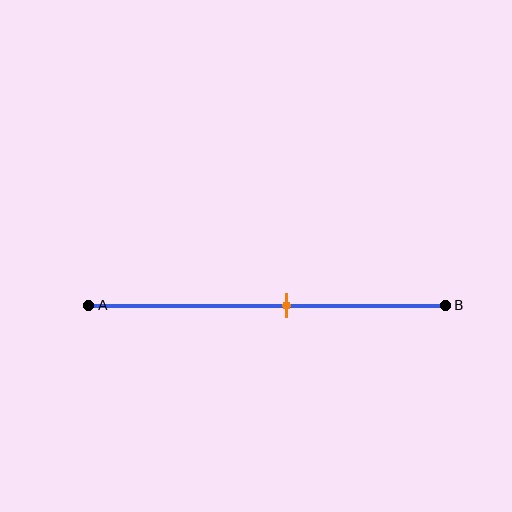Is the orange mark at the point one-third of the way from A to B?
No, the mark is at about 55% from A, not at the 33% one-third point.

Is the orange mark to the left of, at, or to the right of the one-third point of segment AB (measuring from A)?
The orange mark is to the right of the one-third point of segment AB.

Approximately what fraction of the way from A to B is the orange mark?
The orange mark is approximately 55% of the way from A to B.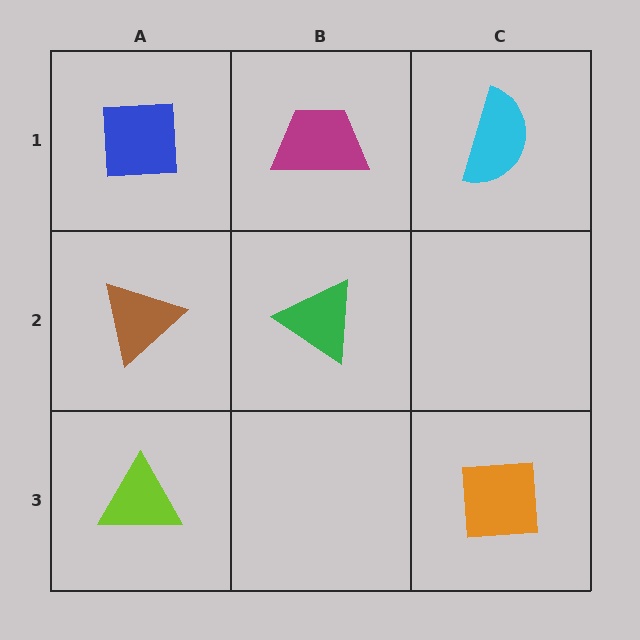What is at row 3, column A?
A lime triangle.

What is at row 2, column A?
A brown triangle.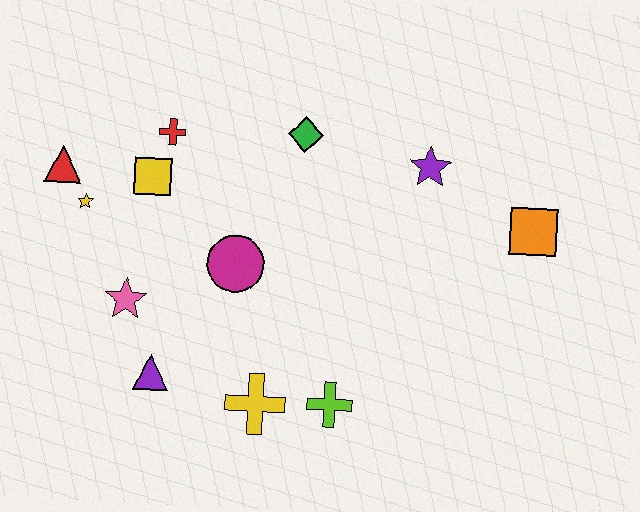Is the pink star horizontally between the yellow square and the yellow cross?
No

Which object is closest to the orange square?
The purple star is closest to the orange square.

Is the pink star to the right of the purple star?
No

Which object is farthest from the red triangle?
The orange square is farthest from the red triangle.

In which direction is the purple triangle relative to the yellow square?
The purple triangle is below the yellow square.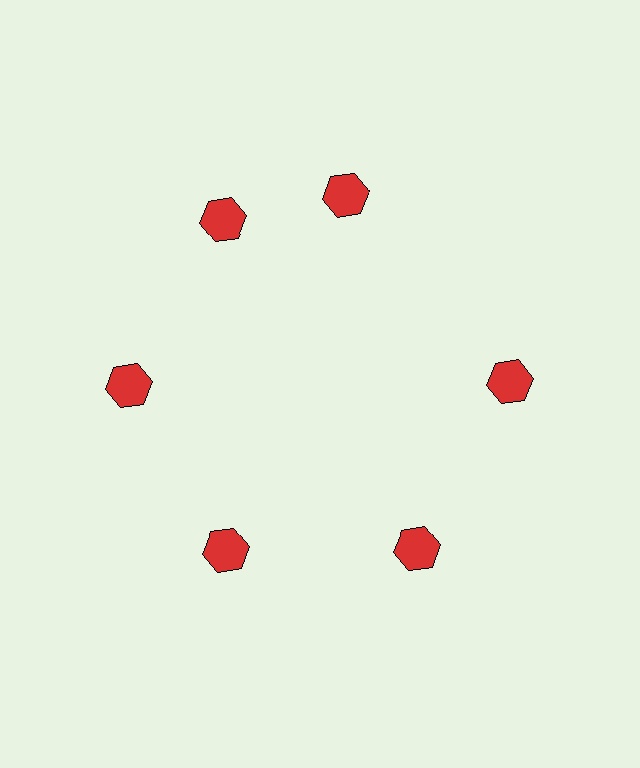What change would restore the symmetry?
The symmetry would be restored by rotating it back into even spacing with its neighbors so that all 6 hexagons sit at equal angles and equal distance from the center.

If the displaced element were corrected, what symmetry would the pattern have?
It would have 6-fold rotational symmetry — the pattern would map onto itself every 60 degrees.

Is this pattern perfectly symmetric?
No. The 6 red hexagons are arranged in a ring, but one element near the 1 o'clock position is rotated out of alignment along the ring, breaking the 6-fold rotational symmetry.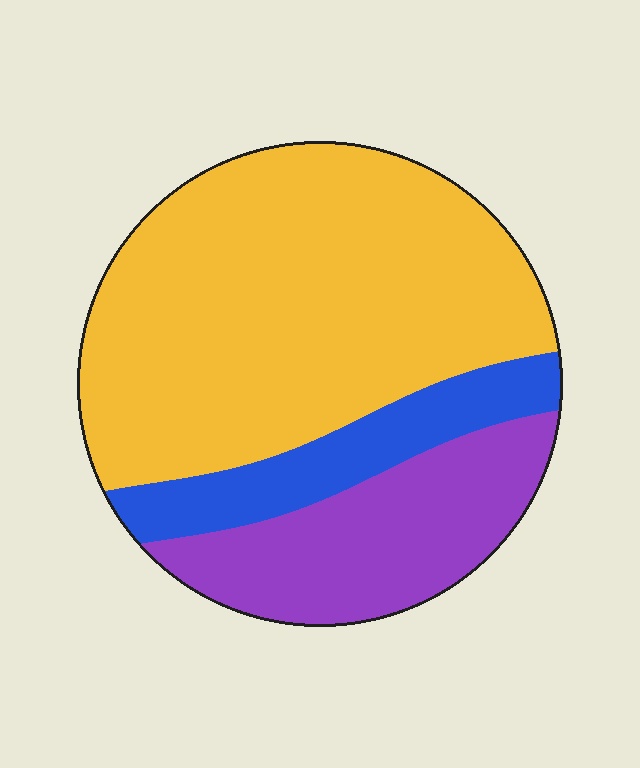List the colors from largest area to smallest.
From largest to smallest: yellow, purple, blue.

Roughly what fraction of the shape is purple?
Purple takes up about one quarter (1/4) of the shape.